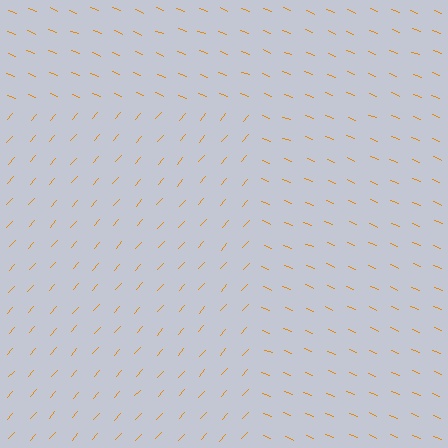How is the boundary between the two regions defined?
The boundary is defined purely by a change in line orientation (approximately 71 degrees difference). All lines are the same color and thickness.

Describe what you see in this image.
The image is filled with small orange line segments. A rectangle region in the image has lines oriented differently from the surrounding lines, creating a visible texture boundary.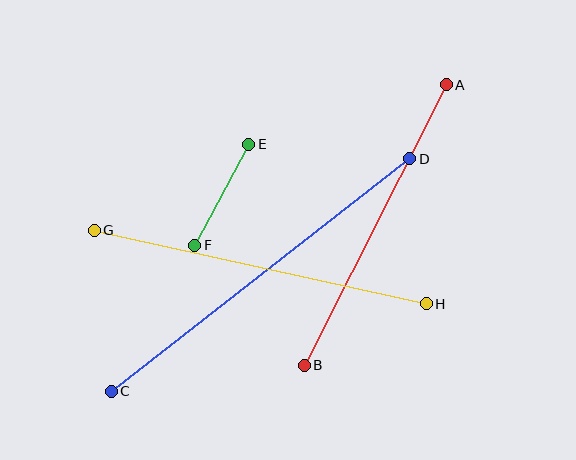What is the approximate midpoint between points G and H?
The midpoint is at approximately (260, 267) pixels.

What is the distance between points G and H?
The distance is approximately 340 pixels.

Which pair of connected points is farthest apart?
Points C and D are farthest apart.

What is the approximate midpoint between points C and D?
The midpoint is at approximately (260, 275) pixels.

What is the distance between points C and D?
The distance is approximately 378 pixels.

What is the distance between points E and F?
The distance is approximately 114 pixels.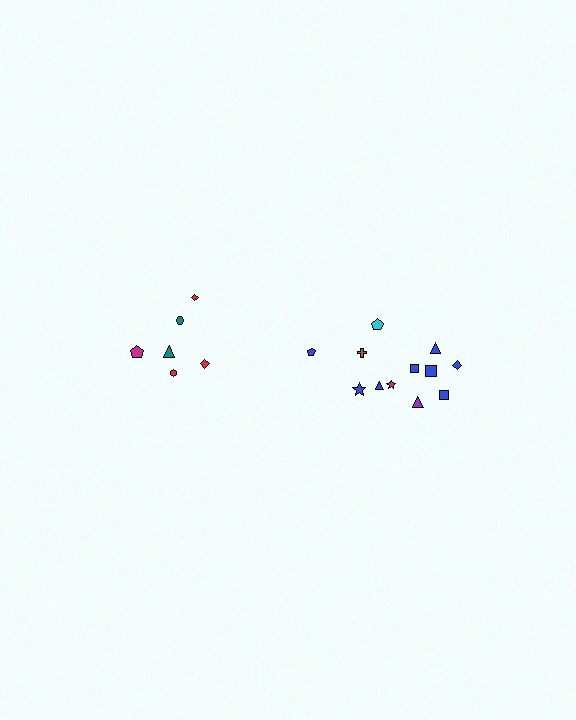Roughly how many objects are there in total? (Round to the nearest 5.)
Roughly 20 objects in total.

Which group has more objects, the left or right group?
The right group.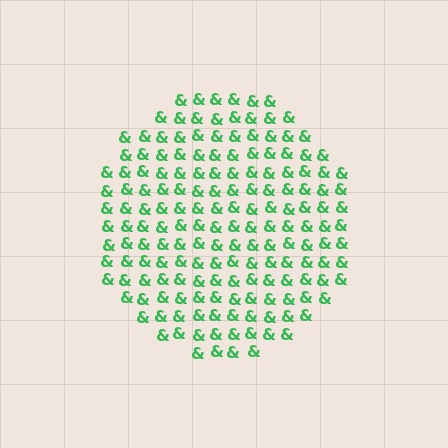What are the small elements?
The small elements are ampersands.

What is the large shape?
The large shape is a circle.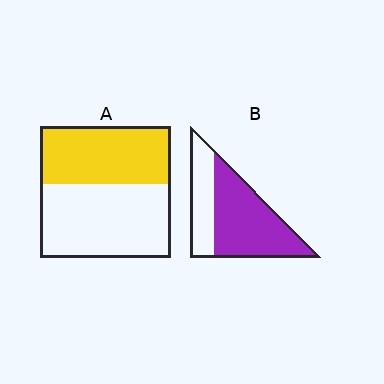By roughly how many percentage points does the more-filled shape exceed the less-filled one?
By roughly 25 percentage points (B over A).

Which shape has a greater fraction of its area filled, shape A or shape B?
Shape B.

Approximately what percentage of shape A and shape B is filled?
A is approximately 45% and B is approximately 65%.